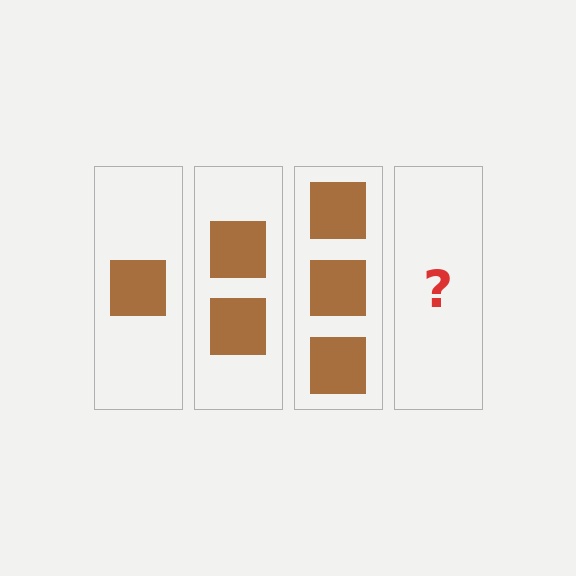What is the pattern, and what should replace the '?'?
The pattern is that each step adds one more square. The '?' should be 4 squares.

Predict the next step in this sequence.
The next step is 4 squares.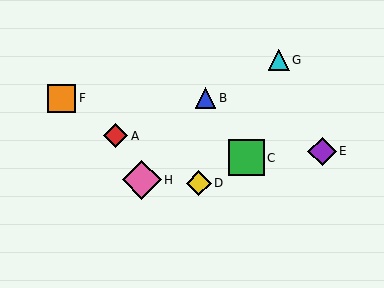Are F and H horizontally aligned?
No, F is at y≈98 and H is at y≈180.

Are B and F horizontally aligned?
Yes, both are at y≈98.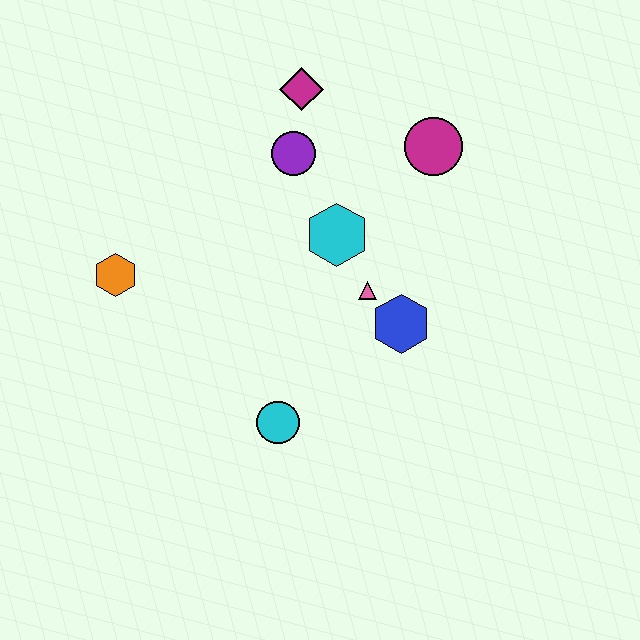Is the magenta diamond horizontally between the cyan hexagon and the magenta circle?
No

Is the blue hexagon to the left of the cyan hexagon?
No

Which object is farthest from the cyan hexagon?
The orange hexagon is farthest from the cyan hexagon.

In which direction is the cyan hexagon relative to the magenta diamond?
The cyan hexagon is below the magenta diamond.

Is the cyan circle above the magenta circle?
No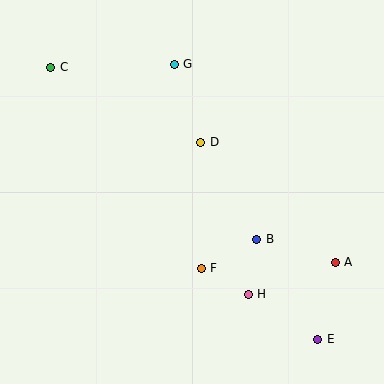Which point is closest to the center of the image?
Point D at (201, 142) is closest to the center.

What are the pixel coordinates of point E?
Point E is at (318, 339).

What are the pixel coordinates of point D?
Point D is at (201, 142).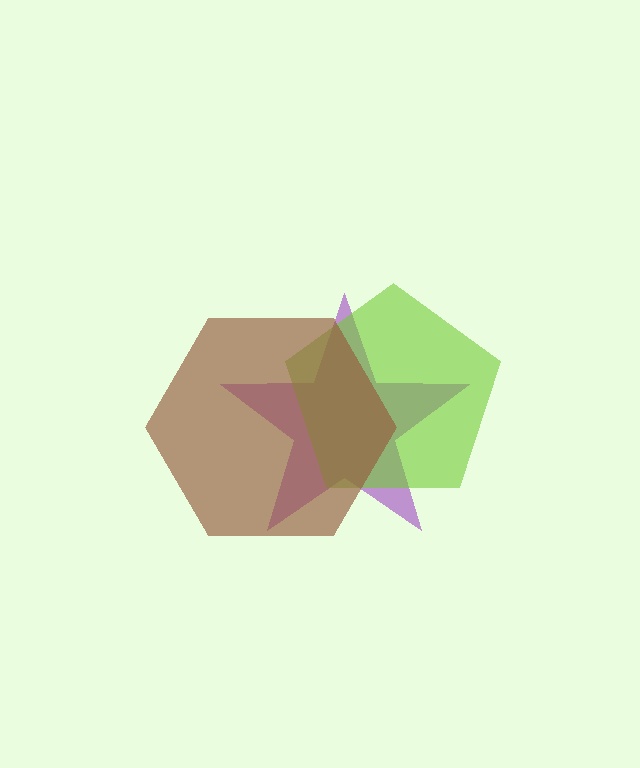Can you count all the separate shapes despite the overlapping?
Yes, there are 3 separate shapes.